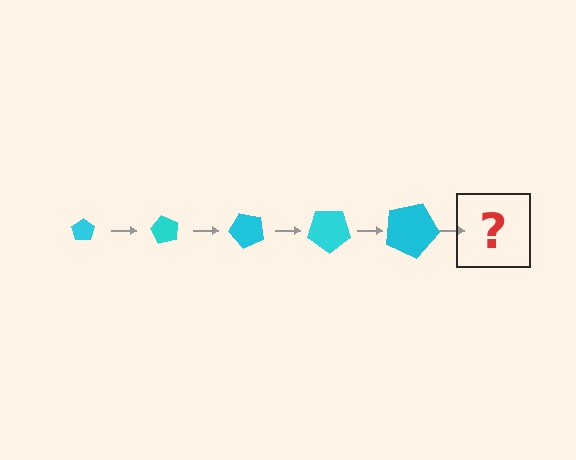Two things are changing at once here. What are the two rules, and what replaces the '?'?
The two rules are that the pentagon grows larger each step and it rotates 60 degrees each step. The '?' should be a pentagon, larger than the previous one and rotated 300 degrees from the start.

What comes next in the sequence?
The next element should be a pentagon, larger than the previous one and rotated 300 degrees from the start.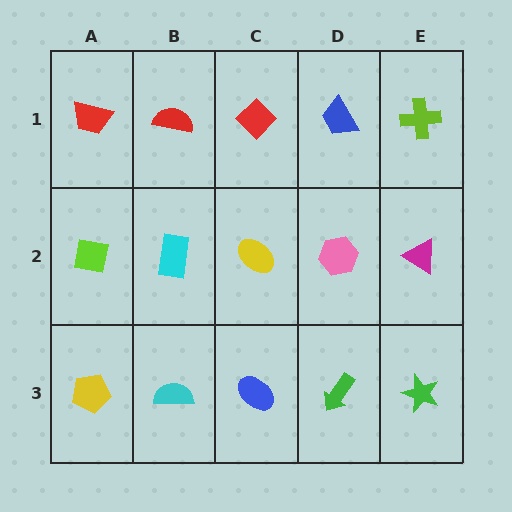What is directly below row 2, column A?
A yellow pentagon.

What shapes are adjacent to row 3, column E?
A magenta triangle (row 2, column E), a green arrow (row 3, column D).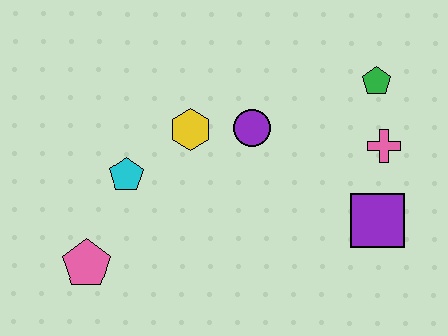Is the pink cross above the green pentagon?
No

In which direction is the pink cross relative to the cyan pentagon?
The pink cross is to the right of the cyan pentagon.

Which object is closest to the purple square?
The pink cross is closest to the purple square.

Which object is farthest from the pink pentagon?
The green pentagon is farthest from the pink pentagon.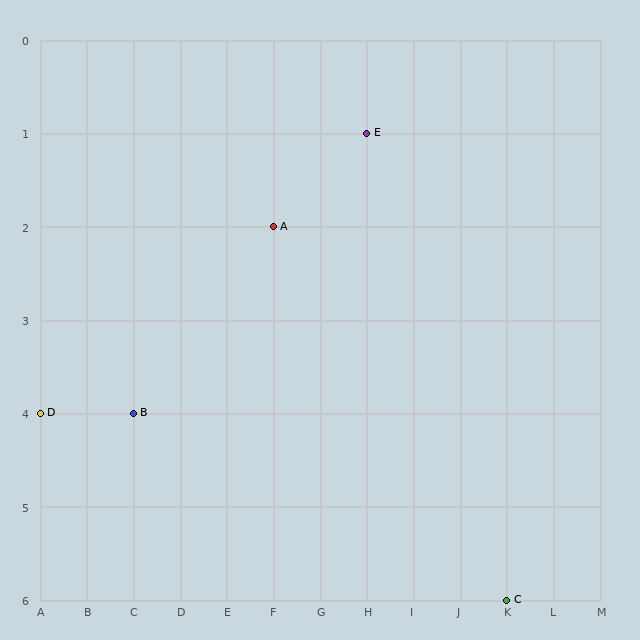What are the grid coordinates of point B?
Point B is at grid coordinates (C, 4).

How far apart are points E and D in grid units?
Points E and D are 7 columns and 3 rows apart (about 7.6 grid units diagonally).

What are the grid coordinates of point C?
Point C is at grid coordinates (K, 6).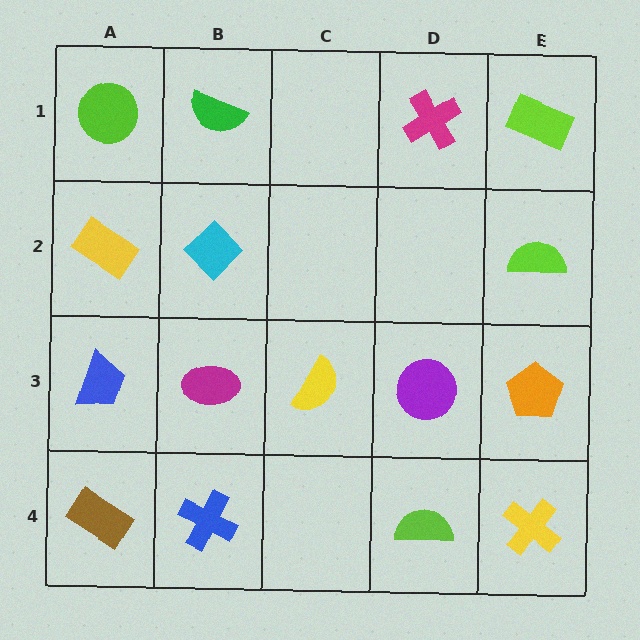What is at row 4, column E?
A yellow cross.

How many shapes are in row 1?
4 shapes.